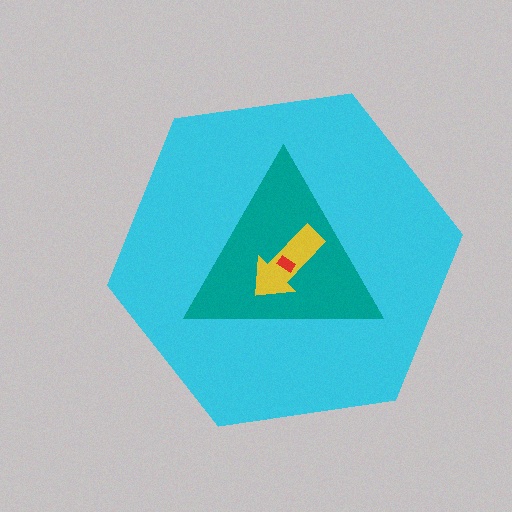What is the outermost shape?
The cyan hexagon.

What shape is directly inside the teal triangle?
The yellow arrow.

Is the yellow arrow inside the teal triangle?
Yes.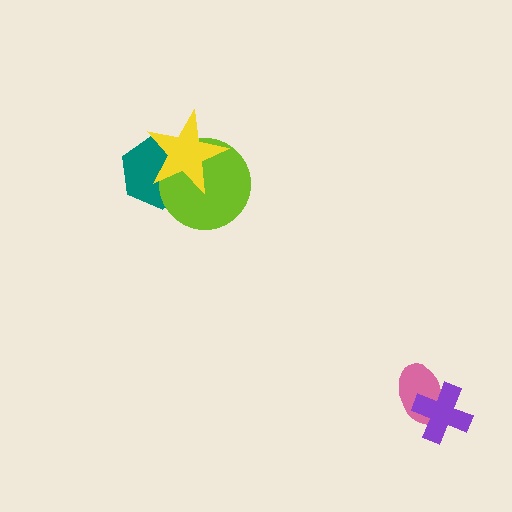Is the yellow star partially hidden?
No, no other shape covers it.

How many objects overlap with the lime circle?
2 objects overlap with the lime circle.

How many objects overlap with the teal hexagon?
2 objects overlap with the teal hexagon.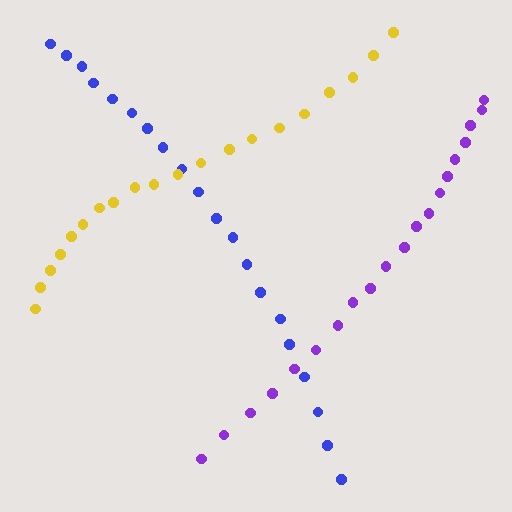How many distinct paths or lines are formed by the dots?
There are 3 distinct paths.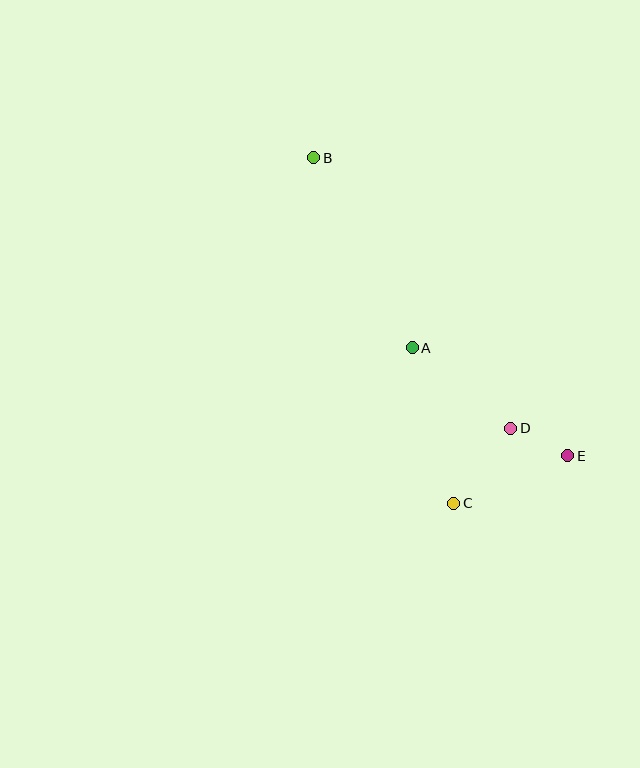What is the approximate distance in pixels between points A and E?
The distance between A and E is approximately 189 pixels.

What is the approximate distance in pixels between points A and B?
The distance between A and B is approximately 214 pixels.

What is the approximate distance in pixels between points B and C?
The distance between B and C is approximately 373 pixels.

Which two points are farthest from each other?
Points B and E are farthest from each other.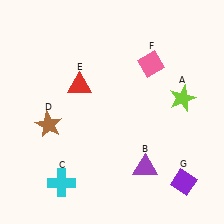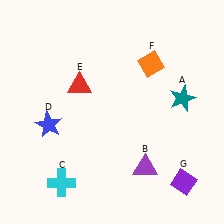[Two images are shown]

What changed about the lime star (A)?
In Image 1, A is lime. In Image 2, it changed to teal.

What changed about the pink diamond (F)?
In Image 1, F is pink. In Image 2, it changed to orange.